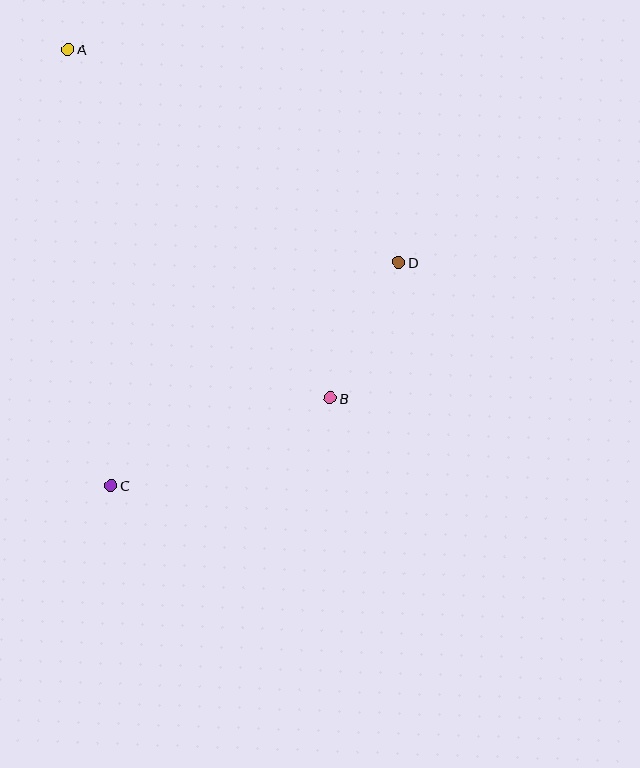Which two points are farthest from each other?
Points A and C are farthest from each other.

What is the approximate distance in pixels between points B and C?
The distance between B and C is approximately 236 pixels.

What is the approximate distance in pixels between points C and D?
The distance between C and D is approximately 364 pixels.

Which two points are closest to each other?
Points B and D are closest to each other.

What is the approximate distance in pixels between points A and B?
The distance between A and B is approximately 436 pixels.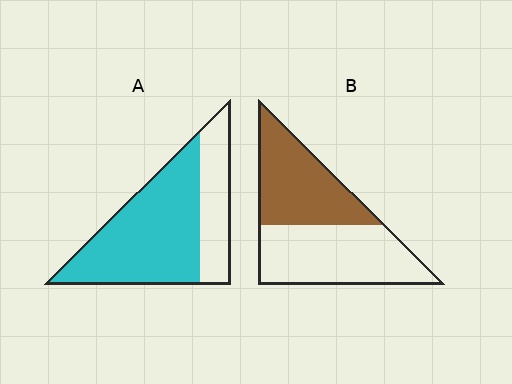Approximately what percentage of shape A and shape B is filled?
A is approximately 70% and B is approximately 45%.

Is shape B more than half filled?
No.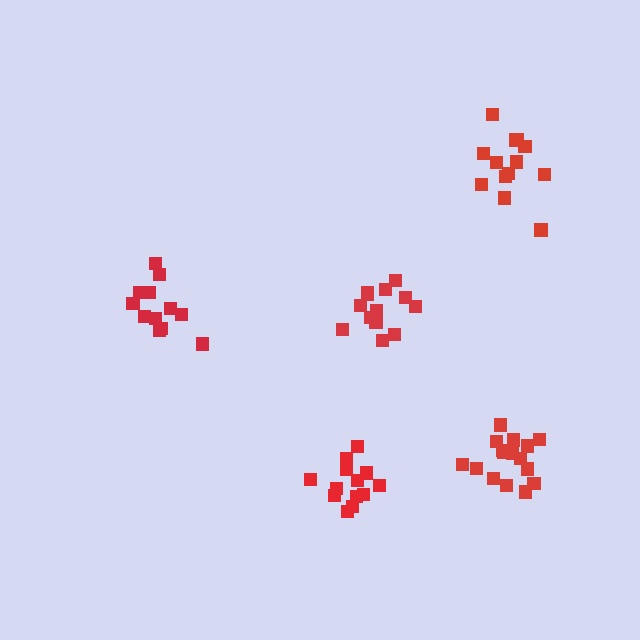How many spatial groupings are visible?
There are 5 spatial groupings.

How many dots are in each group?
Group 1: 13 dots, Group 2: 13 dots, Group 3: 16 dots, Group 4: 12 dots, Group 5: 13 dots (67 total).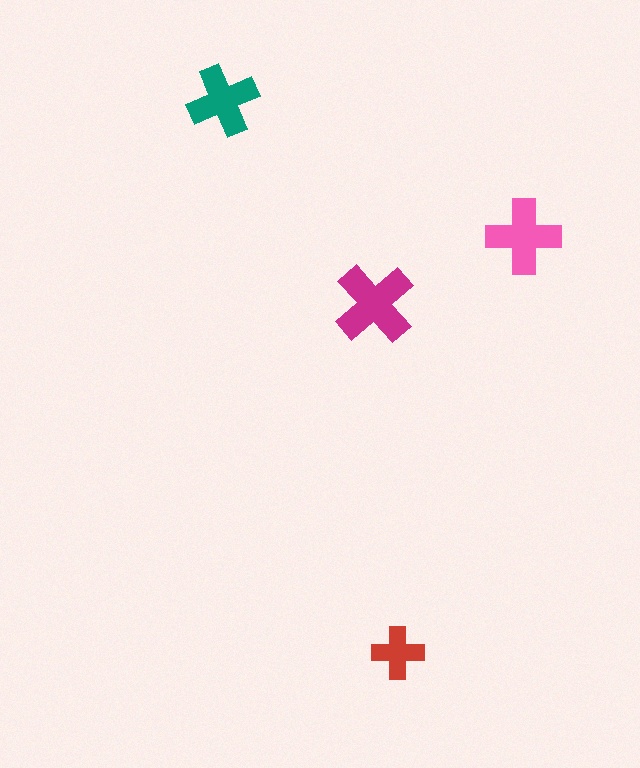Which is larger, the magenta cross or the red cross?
The magenta one.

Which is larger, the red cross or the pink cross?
The pink one.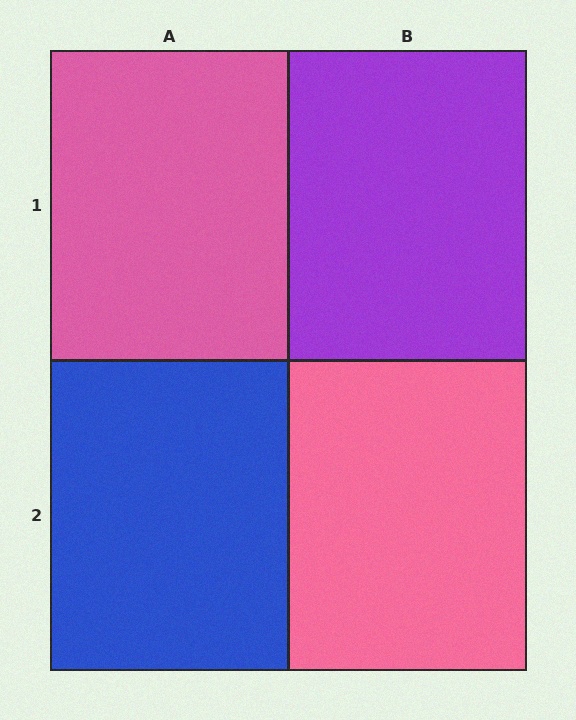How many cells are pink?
2 cells are pink.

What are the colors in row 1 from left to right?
Pink, purple.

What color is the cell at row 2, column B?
Pink.